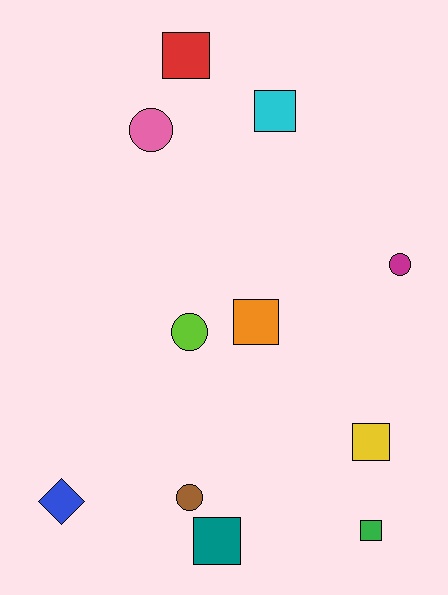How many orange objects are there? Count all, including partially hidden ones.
There is 1 orange object.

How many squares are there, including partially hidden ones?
There are 6 squares.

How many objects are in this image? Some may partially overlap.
There are 11 objects.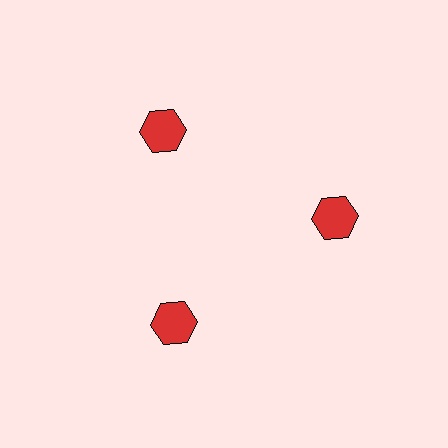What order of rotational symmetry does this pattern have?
This pattern has 3-fold rotational symmetry.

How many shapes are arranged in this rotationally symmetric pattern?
There are 3 shapes, arranged in 3 groups of 1.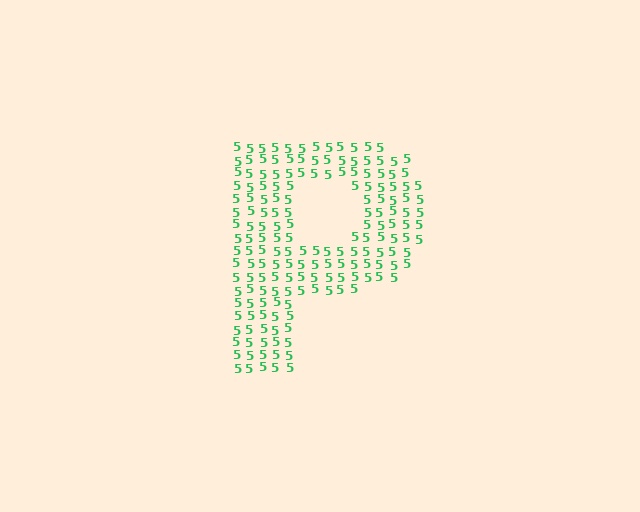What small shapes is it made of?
It is made of small digit 5's.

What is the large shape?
The large shape is the letter P.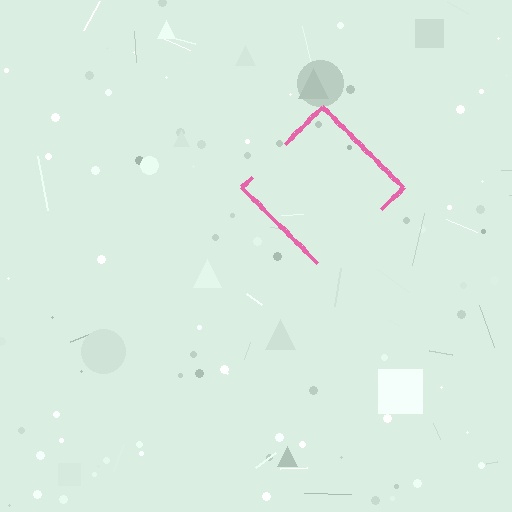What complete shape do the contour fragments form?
The contour fragments form a diamond.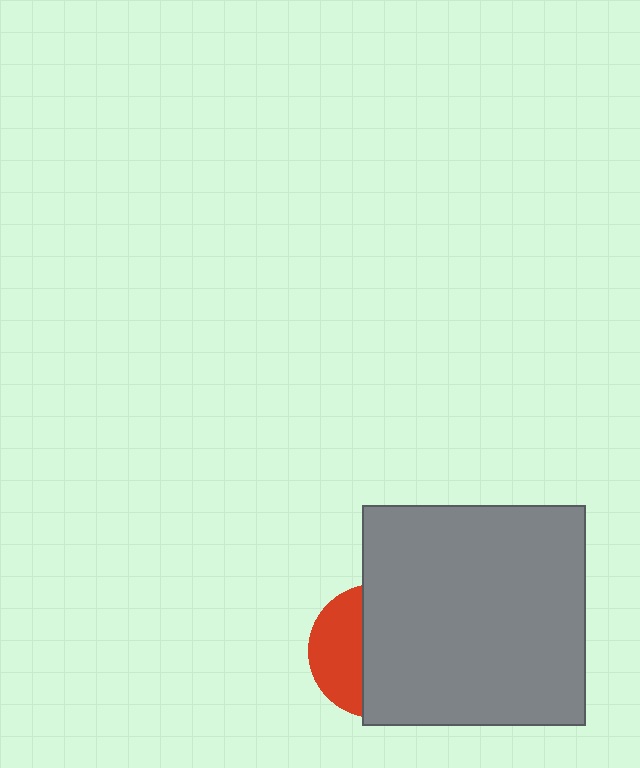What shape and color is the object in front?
The object in front is a gray rectangle.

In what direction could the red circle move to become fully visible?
The red circle could move left. That would shift it out from behind the gray rectangle entirely.